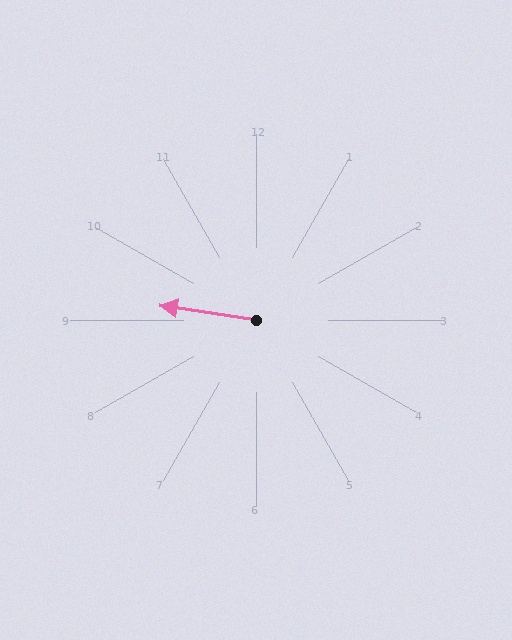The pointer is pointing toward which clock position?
Roughly 9 o'clock.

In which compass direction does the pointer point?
West.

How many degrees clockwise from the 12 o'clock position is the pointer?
Approximately 279 degrees.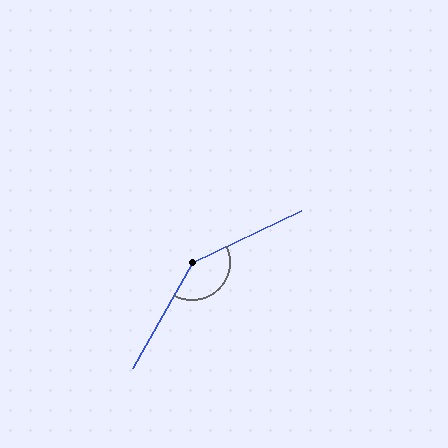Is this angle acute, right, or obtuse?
It is obtuse.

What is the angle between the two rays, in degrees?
Approximately 145 degrees.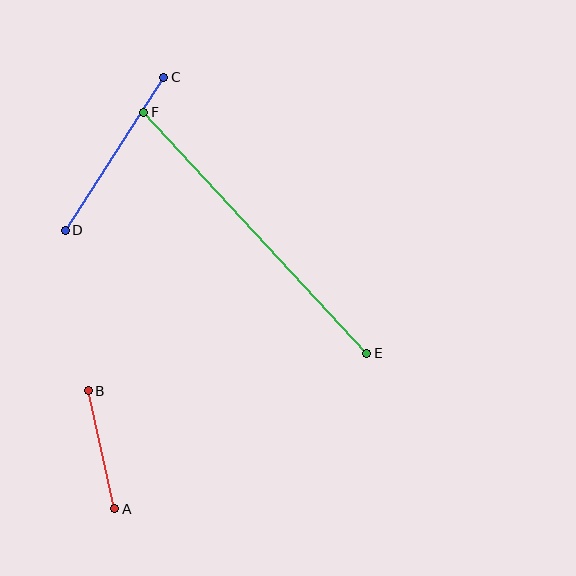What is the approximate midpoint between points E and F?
The midpoint is at approximately (255, 233) pixels.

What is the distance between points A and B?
The distance is approximately 121 pixels.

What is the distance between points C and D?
The distance is approximately 182 pixels.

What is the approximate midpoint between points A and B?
The midpoint is at approximately (102, 450) pixels.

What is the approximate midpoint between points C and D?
The midpoint is at approximately (114, 154) pixels.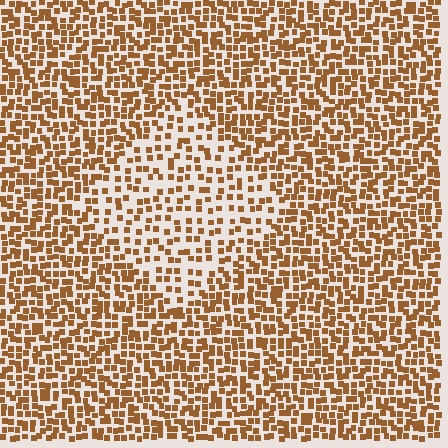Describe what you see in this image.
The image contains small brown elements arranged at two different densities. A diamond-shaped region is visible where the elements are less densely packed than the surrounding area.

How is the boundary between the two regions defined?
The boundary is defined by a change in element density (approximately 1.9x ratio). All elements are the same color, size, and shape.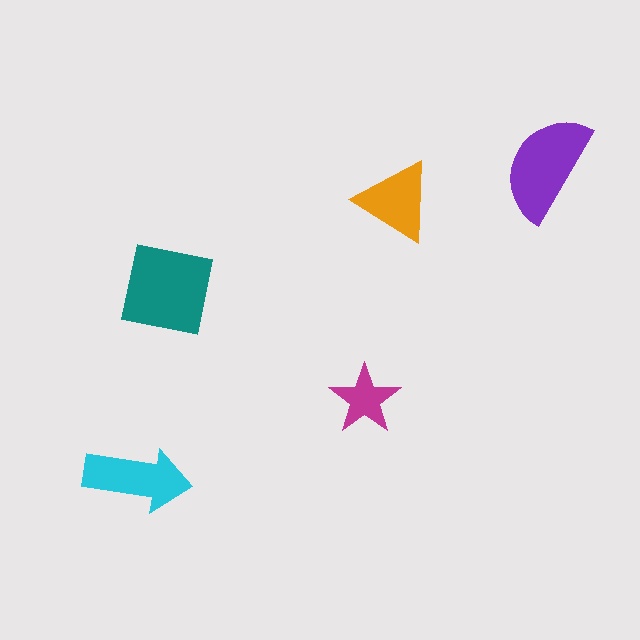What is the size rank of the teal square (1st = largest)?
1st.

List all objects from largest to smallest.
The teal square, the purple semicircle, the cyan arrow, the orange triangle, the magenta star.